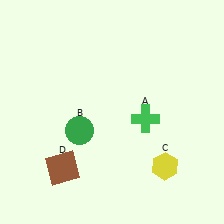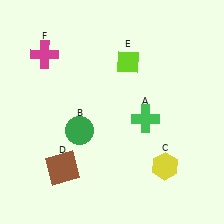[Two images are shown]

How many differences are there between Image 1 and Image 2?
There are 2 differences between the two images.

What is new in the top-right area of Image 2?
A lime diamond (E) was added in the top-right area of Image 2.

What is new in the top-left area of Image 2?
A magenta cross (F) was added in the top-left area of Image 2.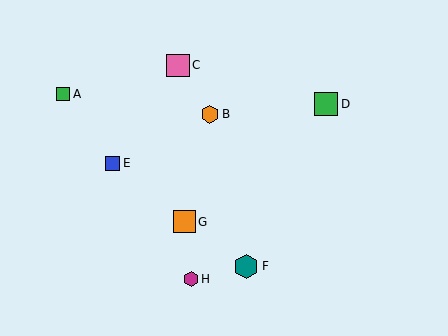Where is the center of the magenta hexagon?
The center of the magenta hexagon is at (191, 279).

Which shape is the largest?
The teal hexagon (labeled F) is the largest.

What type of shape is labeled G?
Shape G is an orange square.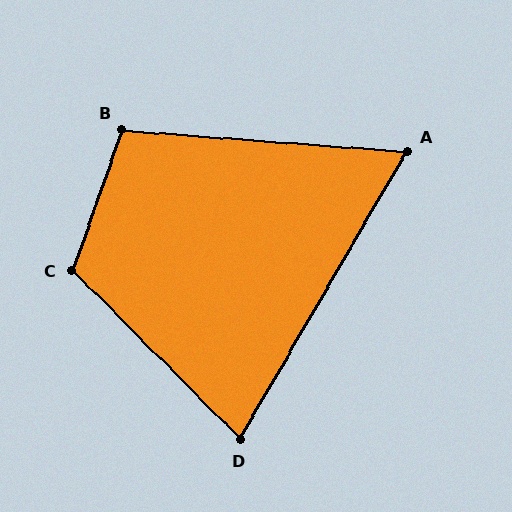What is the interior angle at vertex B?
Approximately 105 degrees (obtuse).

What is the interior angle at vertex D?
Approximately 75 degrees (acute).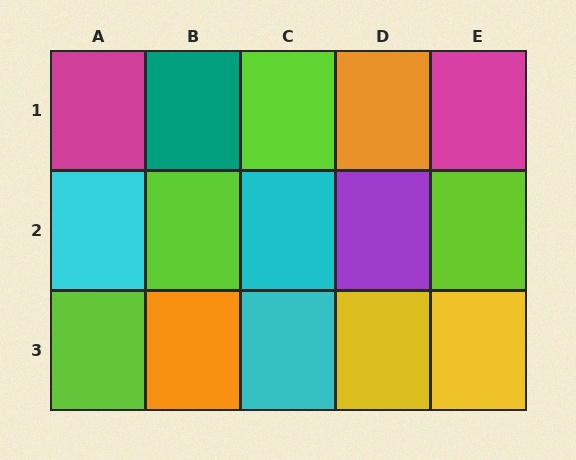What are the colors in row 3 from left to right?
Lime, orange, cyan, yellow, yellow.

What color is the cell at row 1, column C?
Lime.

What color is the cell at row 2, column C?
Cyan.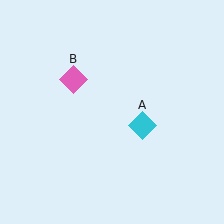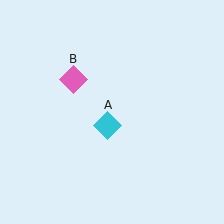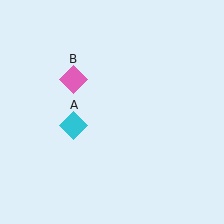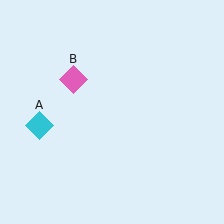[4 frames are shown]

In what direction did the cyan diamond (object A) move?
The cyan diamond (object A) moved left.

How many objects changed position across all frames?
1 object changed position: cyan diamond (object A).